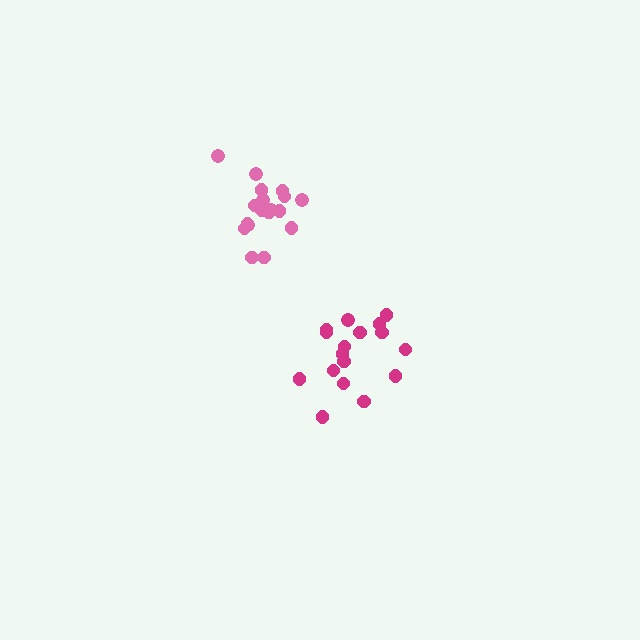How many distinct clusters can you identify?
There are 2 distinct clusters.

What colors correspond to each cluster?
The clusters are colored: pink, magenta.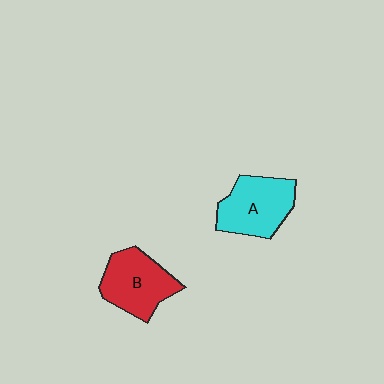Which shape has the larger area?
Shape A (cyan).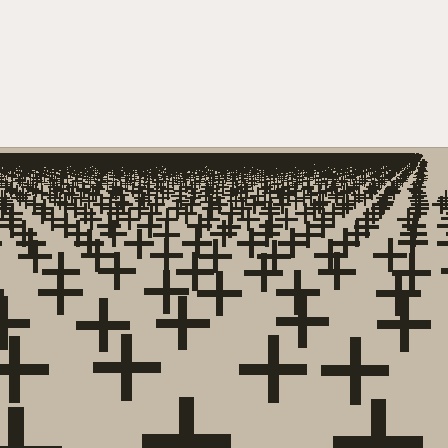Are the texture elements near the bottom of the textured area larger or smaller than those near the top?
Larger. Near the bottom, elements are closer to the viewer and appear at a bigger on-screen size.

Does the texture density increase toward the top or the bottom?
Density increases toward the top.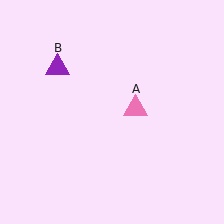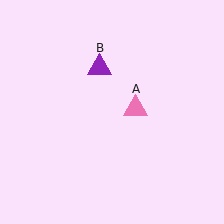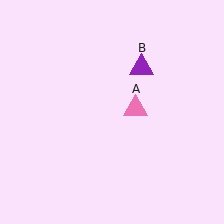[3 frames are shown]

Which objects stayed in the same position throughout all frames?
Pink triangle (object A) remained stationary.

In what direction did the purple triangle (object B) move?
The purple triangle (object B) moved right.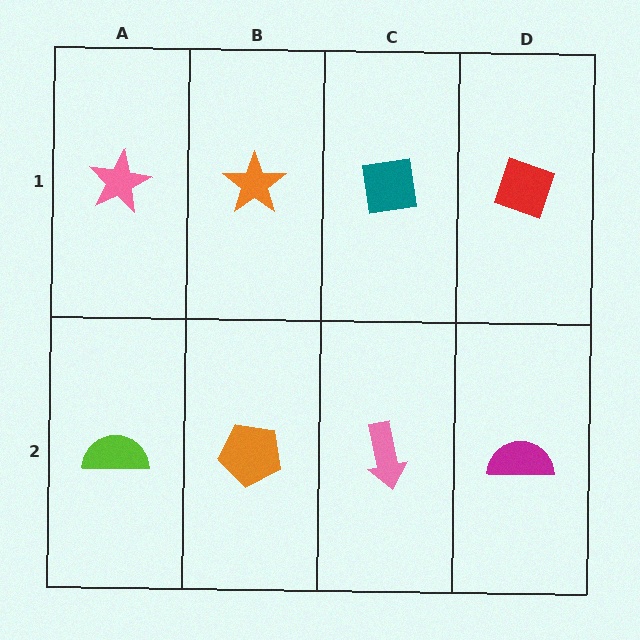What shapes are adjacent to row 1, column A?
A lime semicircle (row 2, column A), an orange star (row 1, column B).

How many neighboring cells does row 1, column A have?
2.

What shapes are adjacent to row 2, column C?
A teal square (row 1, column C), an orange pentagon (row 2, column B), a magenta semicircle (row 2, column D).